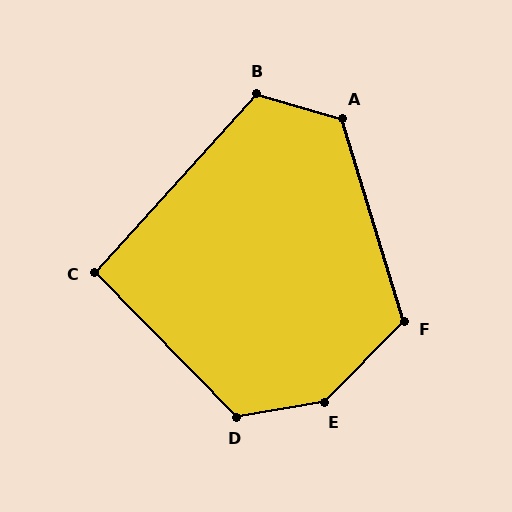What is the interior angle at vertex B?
Approximately 116 degrees (obtuse).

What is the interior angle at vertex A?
Approximately 123 degrees (obtuse).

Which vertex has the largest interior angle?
E, at approximately 143 degrees.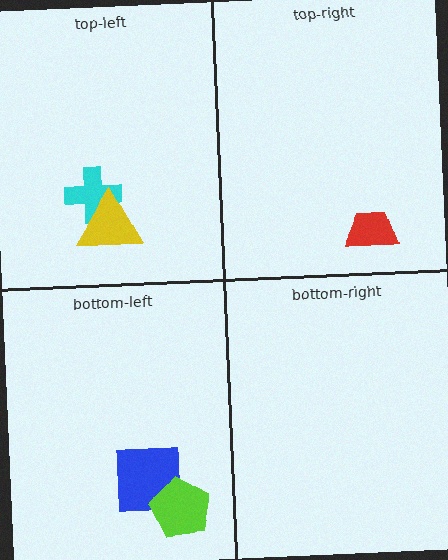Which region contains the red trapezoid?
The top-right region.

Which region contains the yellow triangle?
The top-left region.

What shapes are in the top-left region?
The cyan cross, the yellow triangle.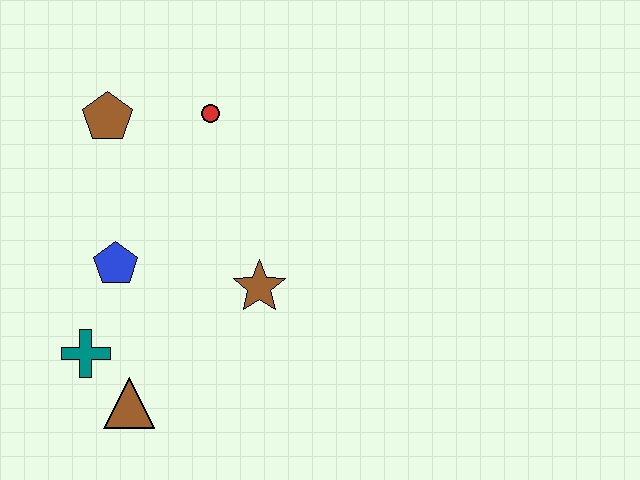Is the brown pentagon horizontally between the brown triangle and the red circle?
No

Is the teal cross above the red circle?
No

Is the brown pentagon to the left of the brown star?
Yes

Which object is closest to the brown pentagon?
The red circle is closest to the brown pentagon.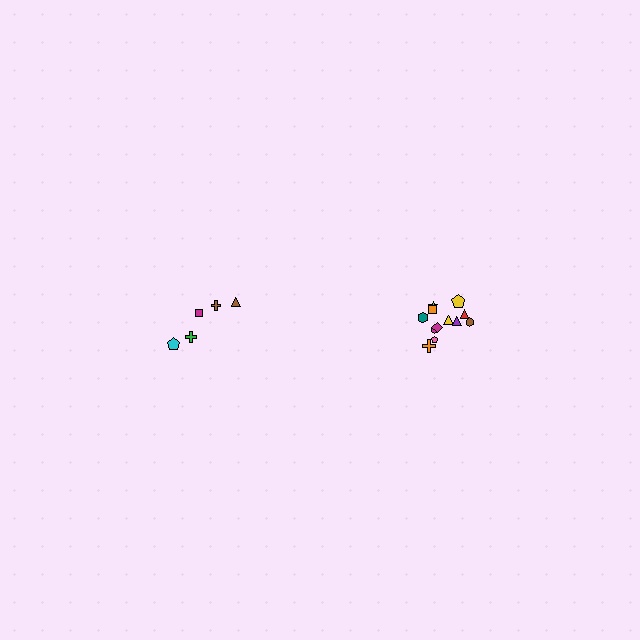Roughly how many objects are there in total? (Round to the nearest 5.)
Roughly 15 objects in total.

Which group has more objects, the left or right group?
The right group.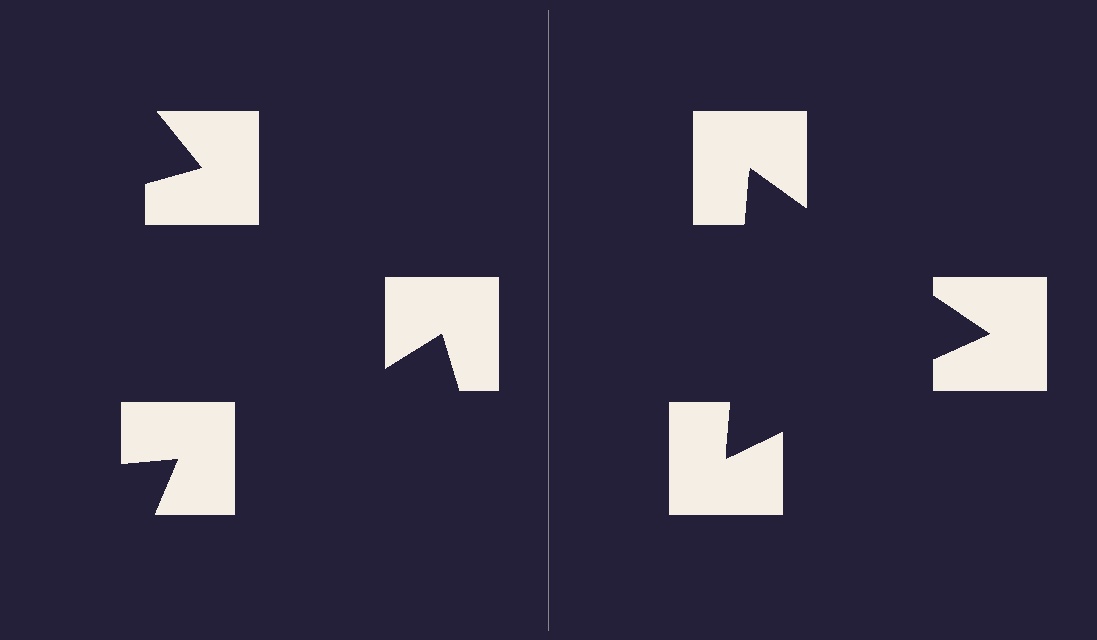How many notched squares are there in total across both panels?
6 — 3 on each side.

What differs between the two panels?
The notched squares are positioned identically on both sides; only the wedge orientations differ. On the right they align to a triangle; on the left they are misaligned.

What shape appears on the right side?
An illusory triangle.